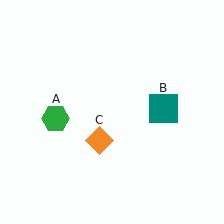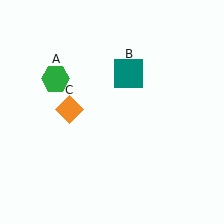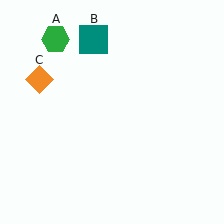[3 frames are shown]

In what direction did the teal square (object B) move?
The teal square (object B) moved up and to the left.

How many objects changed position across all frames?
3 objects changed position: green hexagon (object A), teal square (object B), orange diamond (object C).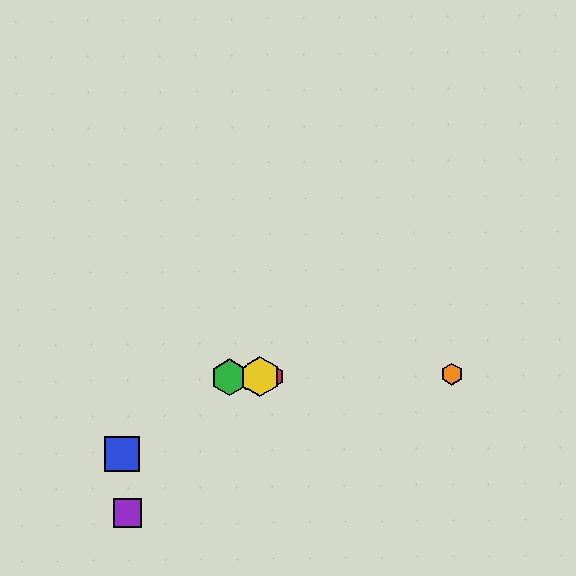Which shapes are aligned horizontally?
The red hexagon, the green hexagon, the yellow hexagon, the orange hexagon are aligned horizontally.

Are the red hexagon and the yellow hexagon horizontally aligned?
Yes, both are at y≈376.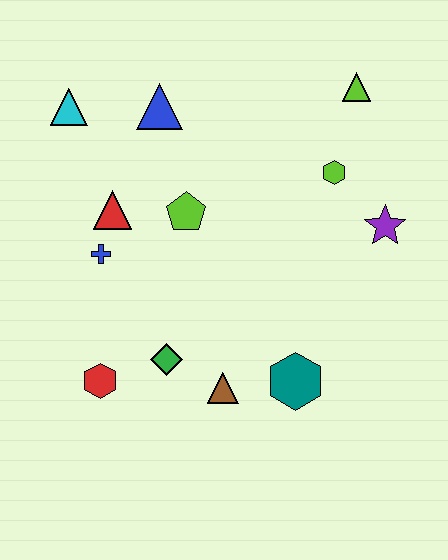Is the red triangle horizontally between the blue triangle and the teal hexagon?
No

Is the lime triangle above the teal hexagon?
Yes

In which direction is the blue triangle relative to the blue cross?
The blue triangle is above the blue cross.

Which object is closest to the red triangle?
The blue cross is closest to the red triangle.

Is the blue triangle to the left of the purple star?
Yes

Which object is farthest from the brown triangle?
The lime triangle is farthest from the brown triangle.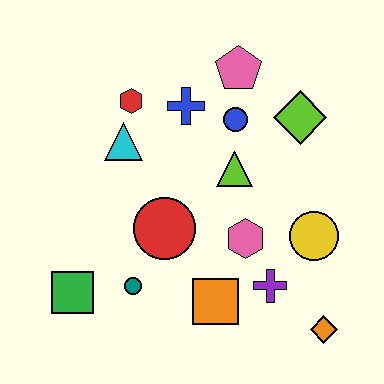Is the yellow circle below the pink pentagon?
Yes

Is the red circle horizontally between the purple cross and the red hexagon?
Yes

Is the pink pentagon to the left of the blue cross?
No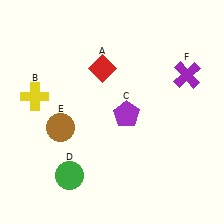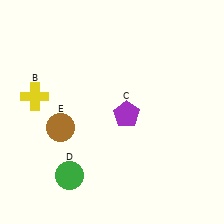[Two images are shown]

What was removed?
The red diamond (A), the purple cross (F) were removed in Image 2.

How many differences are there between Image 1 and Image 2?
There are 2 differences between the two images.